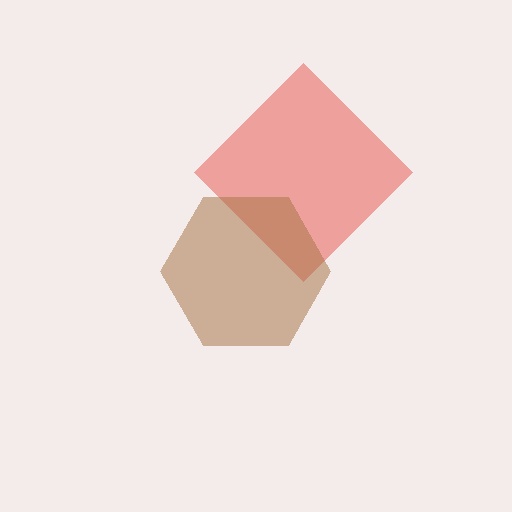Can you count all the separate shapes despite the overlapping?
Yes, there are 2 separate shapes.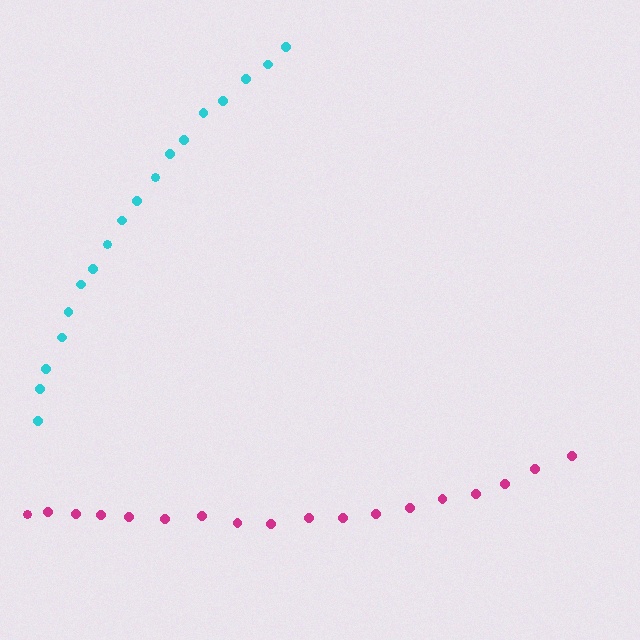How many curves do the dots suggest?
There are 2 distinct paths.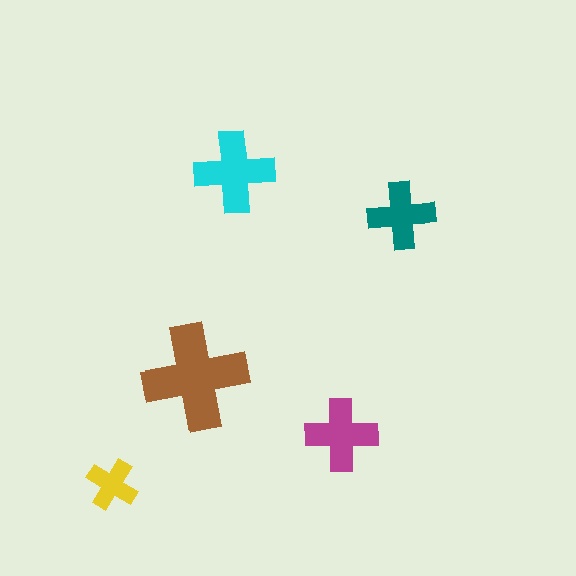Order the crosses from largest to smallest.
the brown one, the cyan one, the magenta one, the teal one, the yellow one.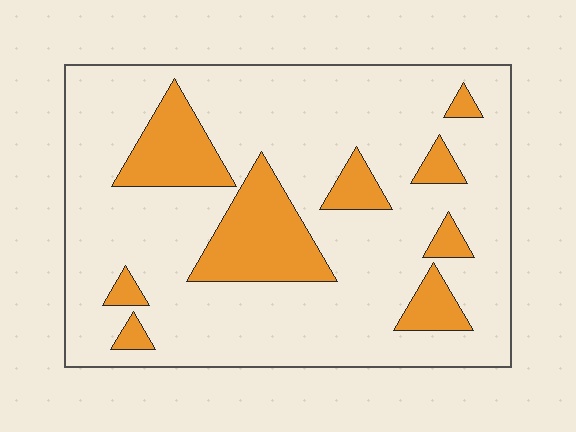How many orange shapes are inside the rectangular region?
9.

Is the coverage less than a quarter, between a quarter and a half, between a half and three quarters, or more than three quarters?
Less than a quarter.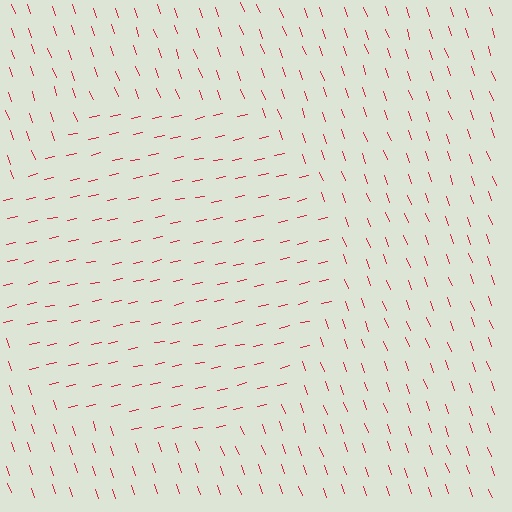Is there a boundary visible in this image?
Yes, there is a texture boundary formed by a change in line orientation.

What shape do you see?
I see a circle.